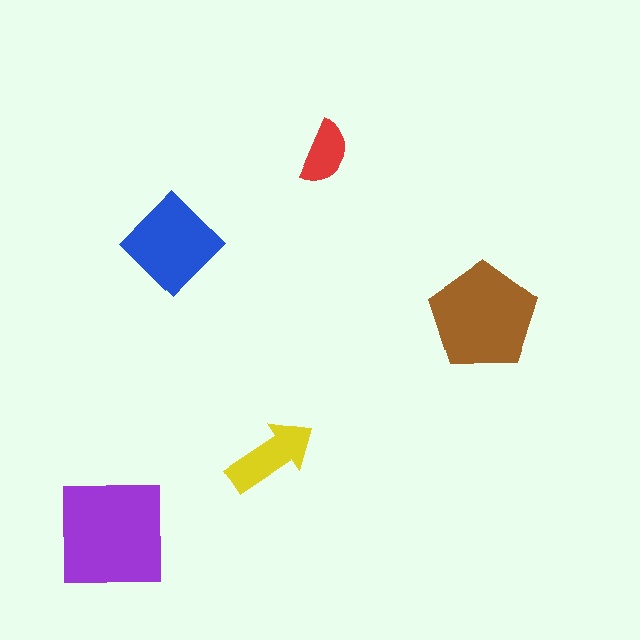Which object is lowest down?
The purple square is bottommost.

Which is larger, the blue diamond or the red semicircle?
The blue diamond.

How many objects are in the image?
There are 5 objects in the image.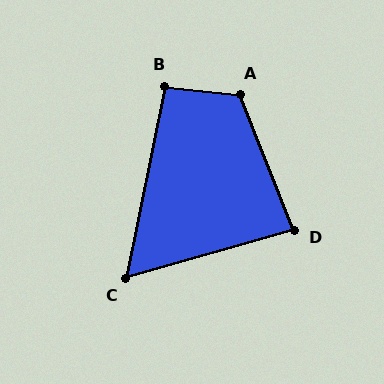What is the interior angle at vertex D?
Approximately 84 degrees (acute).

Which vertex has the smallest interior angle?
C, at approximately 62 degrees.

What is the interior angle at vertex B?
Approximately 96 degrees (obtuse).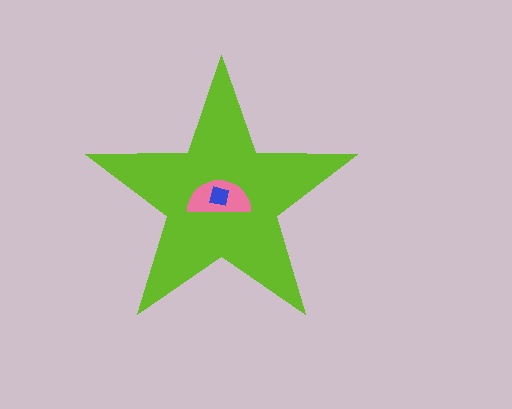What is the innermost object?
The blue square.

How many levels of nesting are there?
3.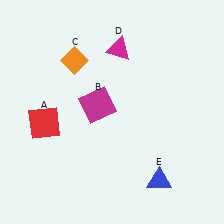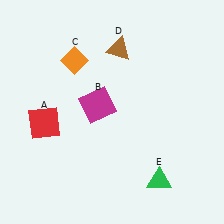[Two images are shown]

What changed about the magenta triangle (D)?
In Image 1, D is magenta. In Image 2, it changed to brown.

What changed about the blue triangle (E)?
In Image 1, E is blue. In Image 2, it changed to green.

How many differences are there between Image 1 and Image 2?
There are 2 differences between the two images.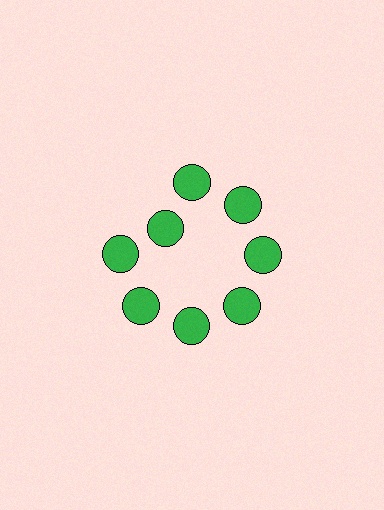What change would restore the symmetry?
The symmetry would be restored by moving it outward, back onto the ring so that all 8 circles sit at equal angles and equal distance from the center.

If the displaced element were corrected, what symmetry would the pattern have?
It would have 8-fold rotational symmetry — the pattern would map onto itself every 45 degrees.